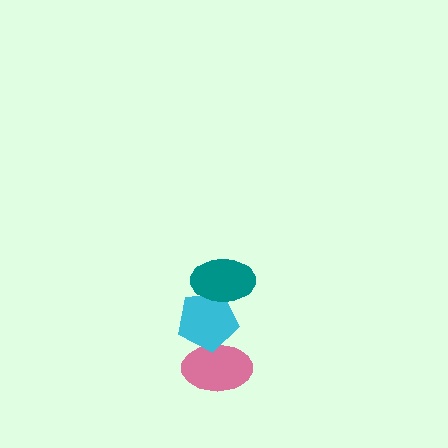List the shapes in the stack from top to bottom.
From top to bottom: the teal ellipse, the cyan pentagon, the pink ellipse.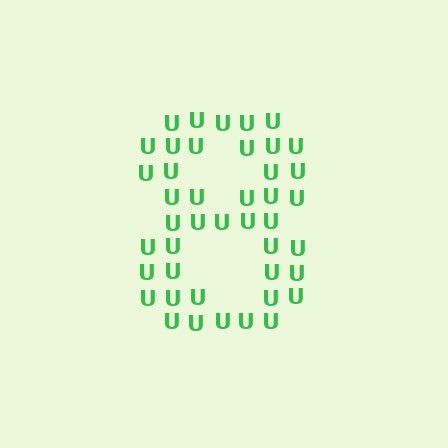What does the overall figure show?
The overall figure shows the digit 8.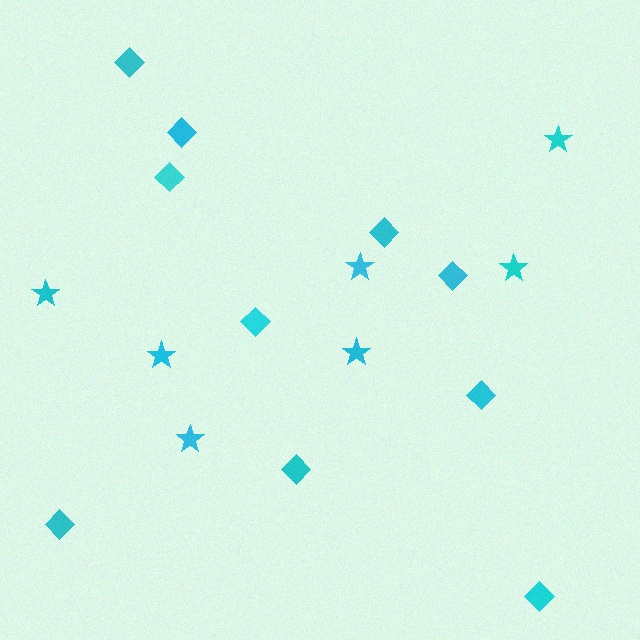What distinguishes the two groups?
There are 2 groups: one group of diamonds (10) and one group of stars (7).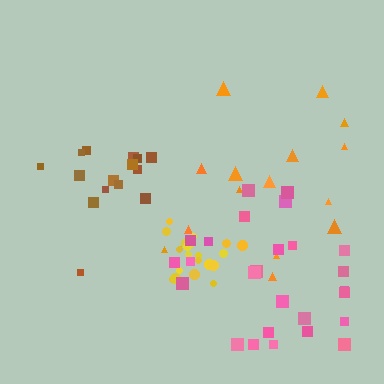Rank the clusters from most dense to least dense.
yellow, brown, pink, orange.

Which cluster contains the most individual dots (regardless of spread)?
Pink (27).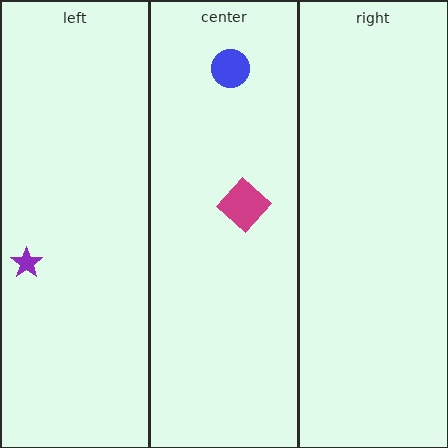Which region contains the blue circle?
The center region.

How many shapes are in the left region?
1.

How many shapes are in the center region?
2.